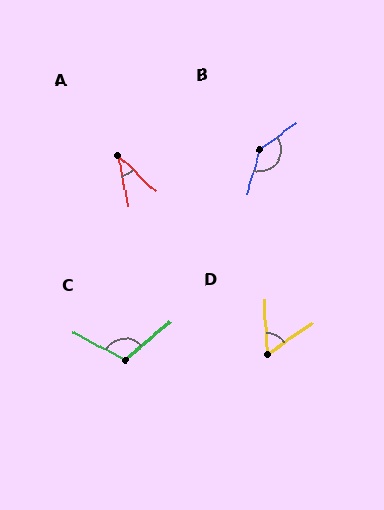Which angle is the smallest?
A, at approximately 36 degrees.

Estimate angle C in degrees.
Approximately 111 degrees.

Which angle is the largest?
B, at approximately 142 degrees.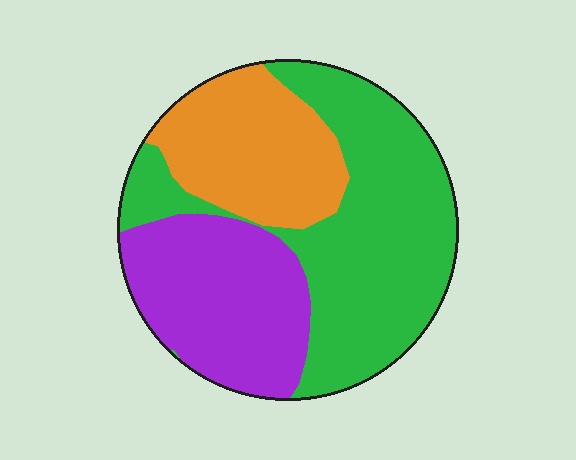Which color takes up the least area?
Orange, at roughly 25%.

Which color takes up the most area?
Green, at roughly 45%.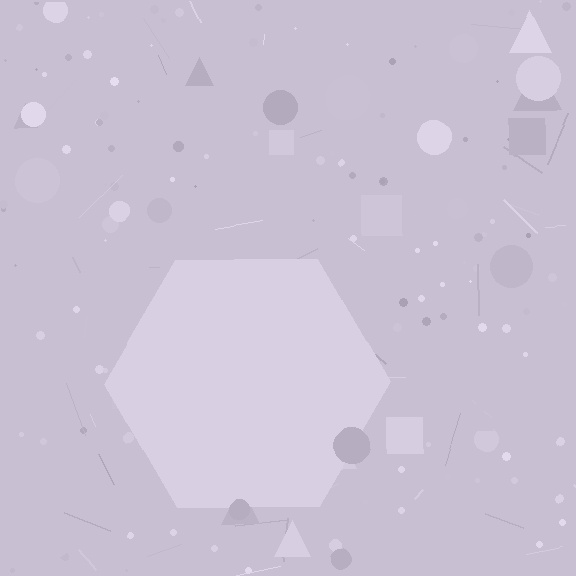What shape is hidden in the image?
A hexagon is hidden in the image.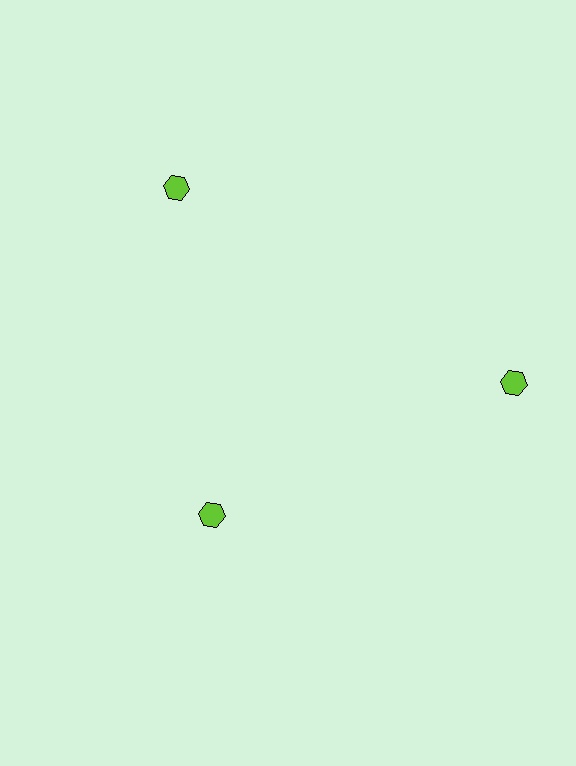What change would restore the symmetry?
The symmetry would be restored by moving it outward, back onto the ring so that all 3 hexagons sit at equal angles and equal distance from the center.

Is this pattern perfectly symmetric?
No. The 3 lime hexagons are arranged in a ring, but one element near the 7 o'clock position is pulled inward toward the center, breaking the 3-fold rotational symmetry.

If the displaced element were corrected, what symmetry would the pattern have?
It would have 3-fold rotational symmetry — the pattern would map onto itself every 120 degrees.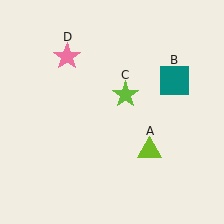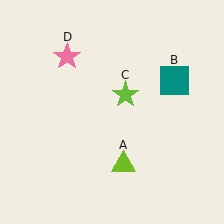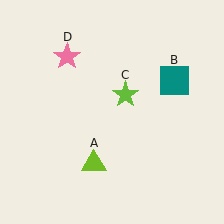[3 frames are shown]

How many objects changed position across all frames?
1 object changed position: lime triangle (object A).